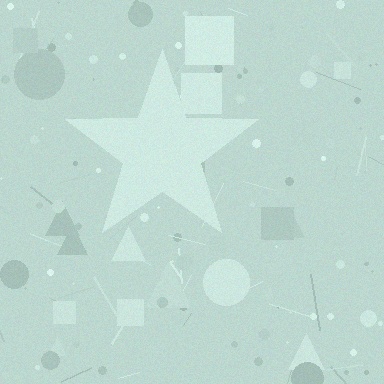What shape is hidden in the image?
A star is hidden in the image.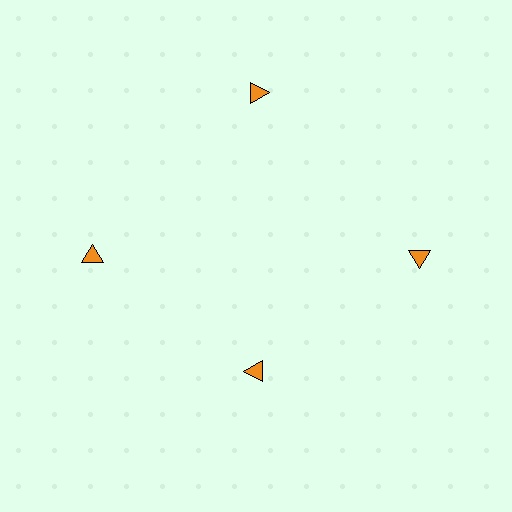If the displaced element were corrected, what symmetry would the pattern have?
It would have 4-fold rotational symmetry — the pattern would map onto itself every 90 degrees.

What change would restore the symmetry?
The symmetry would be restored by moving it outward, back onto the ring so that all 4 triangles sit at equal angles and equal distance from the center.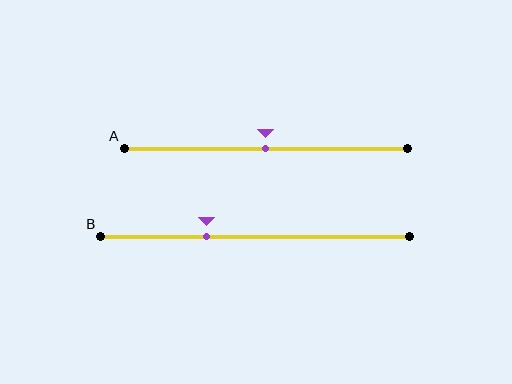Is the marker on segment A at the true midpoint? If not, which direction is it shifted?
Yes, the marker on segment A is at the true midpoint.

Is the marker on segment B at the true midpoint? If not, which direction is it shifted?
No, the marker on segment B is shifted to the left by about 16% of the segment length.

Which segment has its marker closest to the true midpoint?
Segment A has its marker closest to the true midpoint.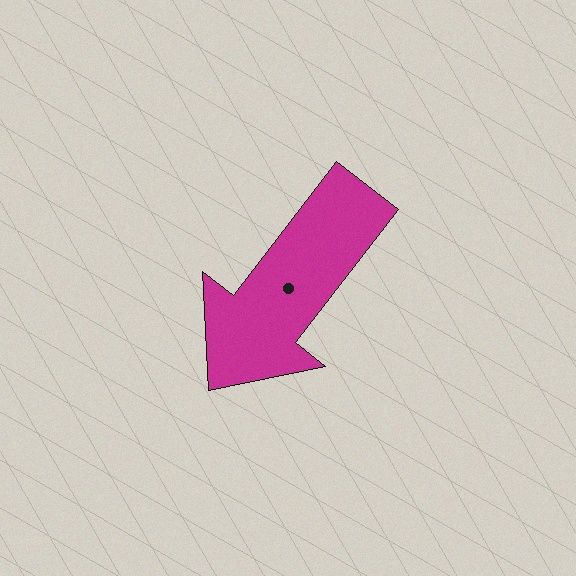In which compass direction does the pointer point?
Southwest.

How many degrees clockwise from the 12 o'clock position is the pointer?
Approximately 218 degrees.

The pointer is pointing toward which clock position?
Roughly 7 o'clock.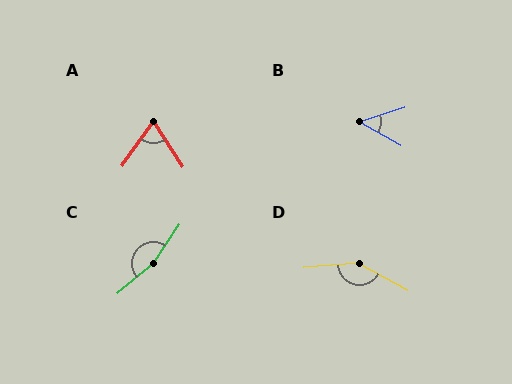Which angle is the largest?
C, at approximately 164 degrees.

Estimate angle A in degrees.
Approximately 68 degrees.